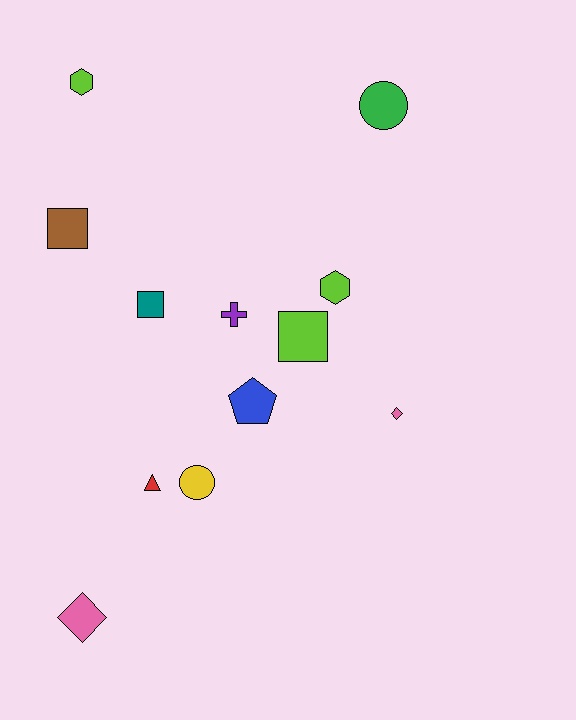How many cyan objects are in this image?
There are no cyan objects.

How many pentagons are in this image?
There is 1 pentagon.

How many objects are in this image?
There are 12 objects.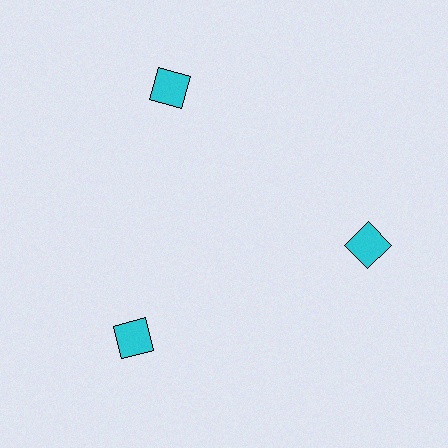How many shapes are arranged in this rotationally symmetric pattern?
There are 3 shapes, arranged in 3 groups of 1.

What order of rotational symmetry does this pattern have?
This pattern has 3-fold rotational symmetry.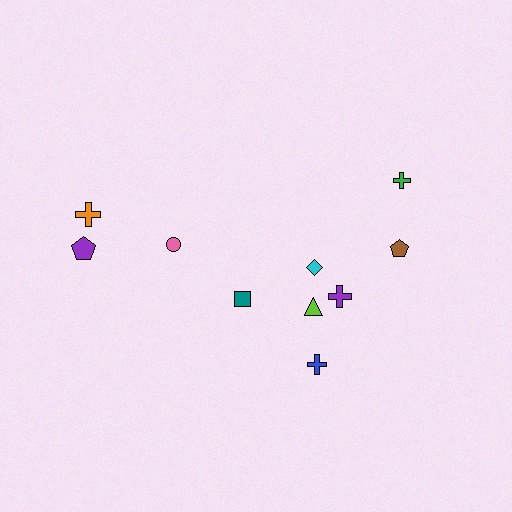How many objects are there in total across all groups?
There are 10 objects.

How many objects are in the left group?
There are 4 objects.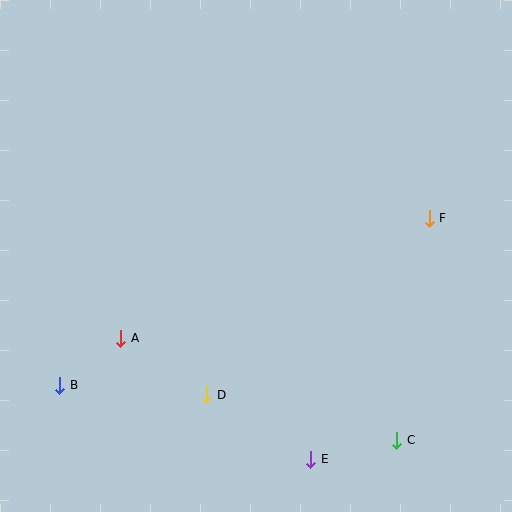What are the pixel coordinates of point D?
Point D is at (207, 395).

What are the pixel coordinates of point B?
Point B is at (60, 385).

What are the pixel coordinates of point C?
Point C is at (397, 440).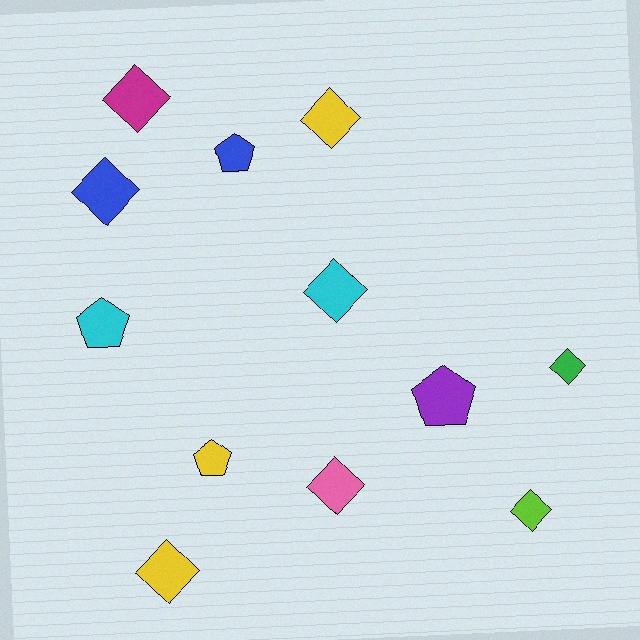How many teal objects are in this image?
There are no teal objects.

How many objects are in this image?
There are 12 objects.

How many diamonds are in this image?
There are 8 diamonds.